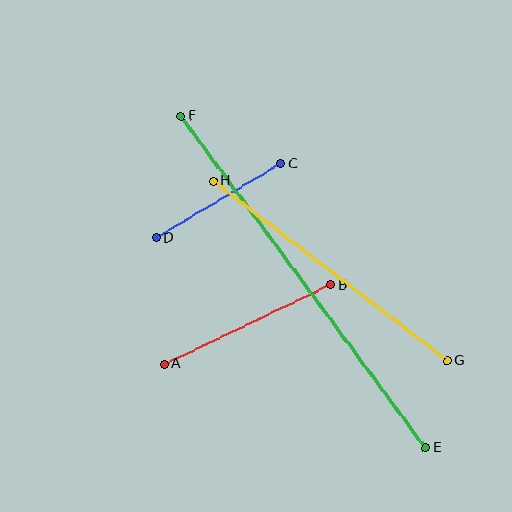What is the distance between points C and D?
The distance is approximately 145 pixels.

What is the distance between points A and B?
The distance is approximately 184 pixels.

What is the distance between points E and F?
The distance is approximately 412 pixels.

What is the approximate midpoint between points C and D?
The midpoint is at approximately (219, 200) pixels.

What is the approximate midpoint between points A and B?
The midpoint is at approximately (248, 325) pixels.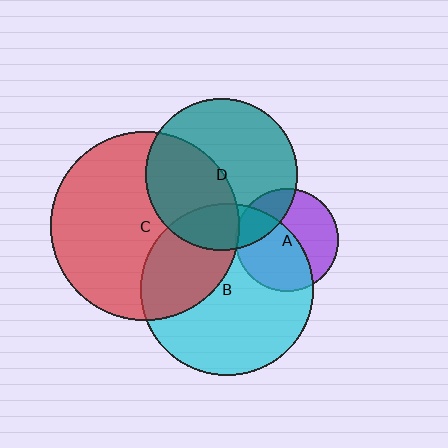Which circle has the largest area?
Circle C (red).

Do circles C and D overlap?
Yes.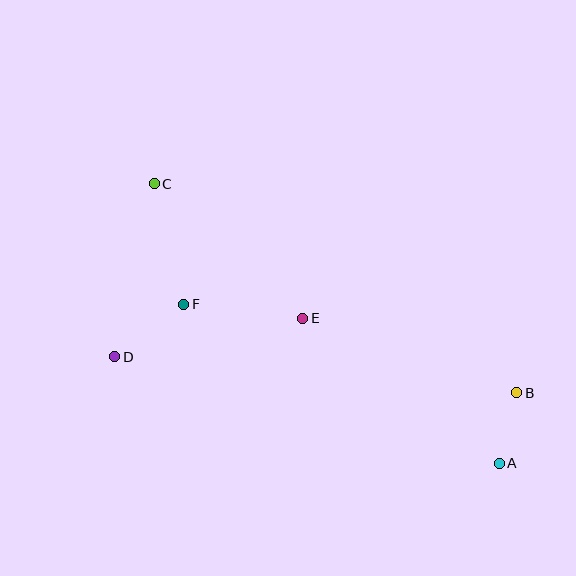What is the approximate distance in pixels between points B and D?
The distance between B and D is approximately 404 pixels.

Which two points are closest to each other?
Points A and B are closest to each other.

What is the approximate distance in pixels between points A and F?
The distance between A and F is approximately 354 pixels.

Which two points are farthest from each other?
Points A and C are farthest from each other.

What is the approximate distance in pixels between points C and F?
The distance between C and F is approximately 124 pixels.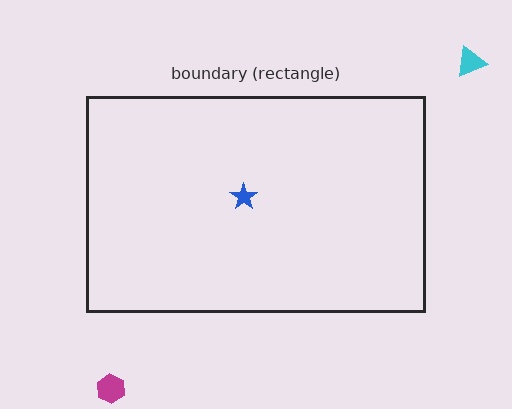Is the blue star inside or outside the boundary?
Inside.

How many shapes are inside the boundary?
1 inside, 2 outside.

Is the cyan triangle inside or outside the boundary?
Outside.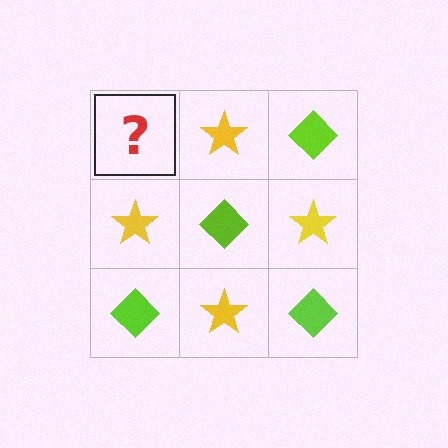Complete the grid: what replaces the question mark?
The question mark should be replaced with a lime diamond.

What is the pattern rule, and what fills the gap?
The rule is that it alternates lime diamond and yellow star in a checkerboard pattern. The gap should be filled with a lime diamond.